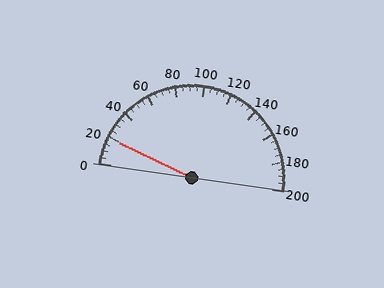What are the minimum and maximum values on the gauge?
The gauge ranges from 0 to 200.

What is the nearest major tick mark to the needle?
The nearest major tick mark is 20.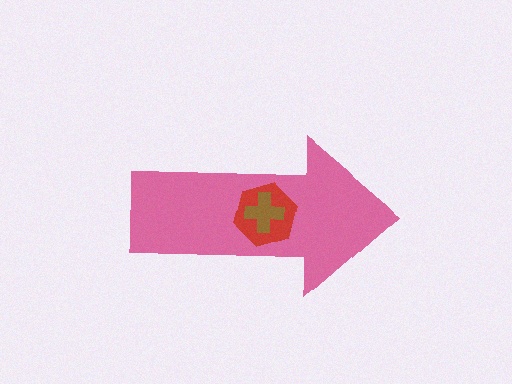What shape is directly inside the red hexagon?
The brown cross.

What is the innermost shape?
The brown cross.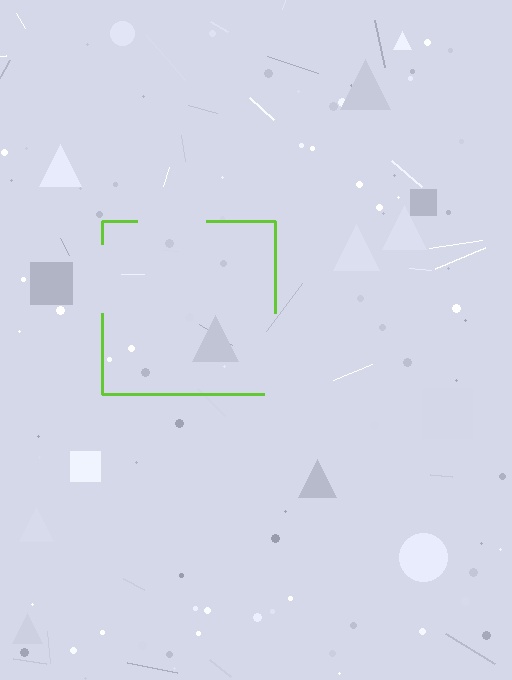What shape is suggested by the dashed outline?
The dashed outline suggests a square.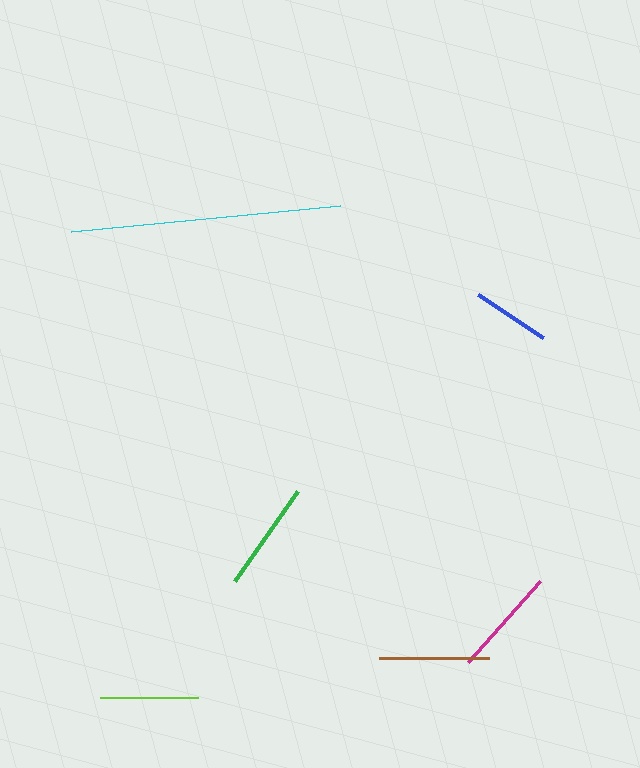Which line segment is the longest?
The cyan line is the longest at approximately 271 pixels.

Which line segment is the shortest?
The blue line is the shortest at approximately 78 pixels.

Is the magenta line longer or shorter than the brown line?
The brown line is longer than the magenta line.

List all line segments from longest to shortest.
From longest to shortest: cyan, brown, green, magenta, lime, blue.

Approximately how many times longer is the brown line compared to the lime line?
The brown line is approximately 1.1 times the length of the lime line.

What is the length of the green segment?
The green segment is approximately 110 pixels long.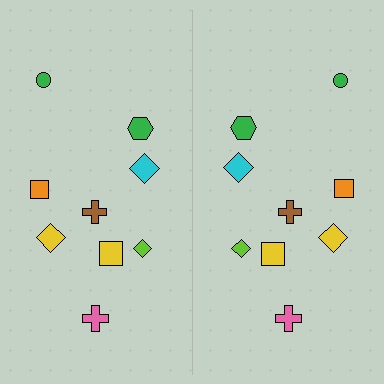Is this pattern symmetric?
Yes, this pattern has bilateral (reflection) symmetry.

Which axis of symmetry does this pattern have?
The pattern has a vertical axis of symmetry running through the center of the image.